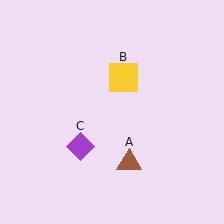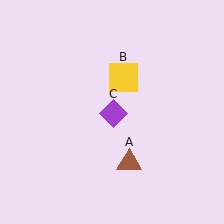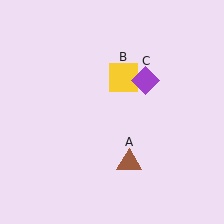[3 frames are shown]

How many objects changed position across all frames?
1 object changed position: purple diamond (object C).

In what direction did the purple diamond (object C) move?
The purple diamond (object C) moved up and to the right.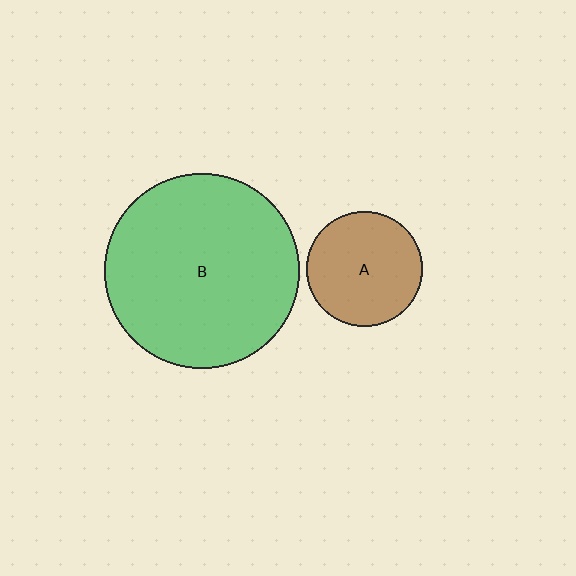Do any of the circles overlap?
No, none of the circles overlap.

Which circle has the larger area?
Circle B (green).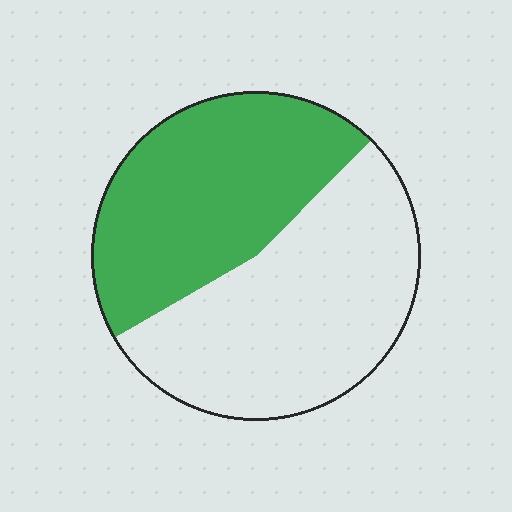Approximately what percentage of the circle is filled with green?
Approximately 45%.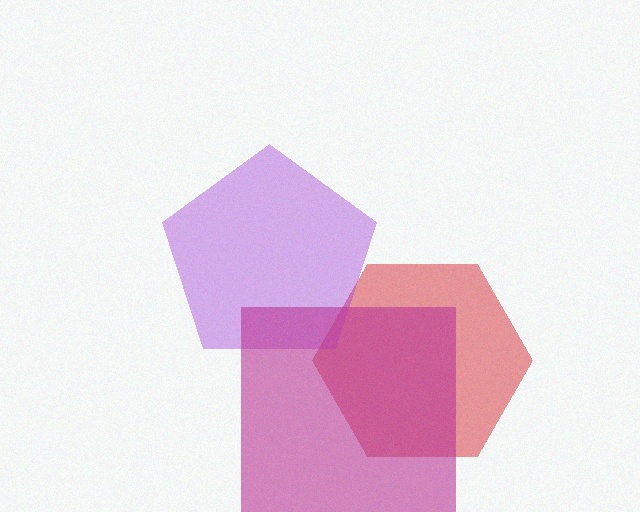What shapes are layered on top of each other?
The layered shapes are: a red hexagon, a purple pentagon, a magenta square.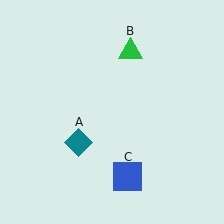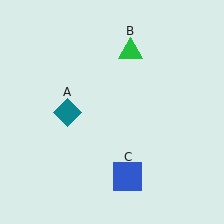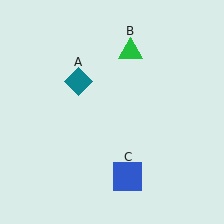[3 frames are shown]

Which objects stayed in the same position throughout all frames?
Green triangle (object B) and blue square (object C) remained stationary.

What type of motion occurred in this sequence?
The teal diamond (object A) rotated clockwise around the center of the scene.